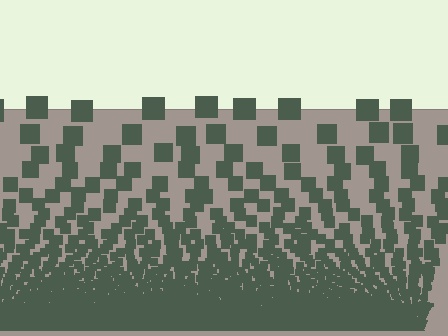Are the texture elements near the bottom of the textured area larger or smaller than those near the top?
Smaller. The gradient is inverted — elements near the bottom are smaller and denser.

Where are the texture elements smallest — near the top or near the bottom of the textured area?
Near the bottom.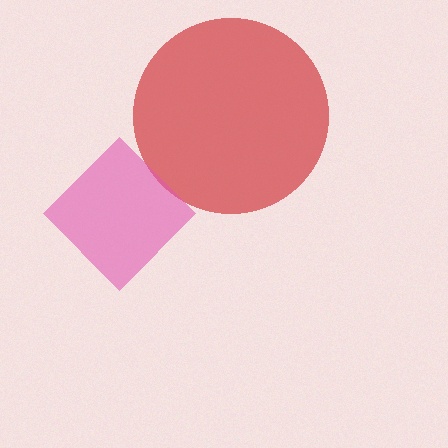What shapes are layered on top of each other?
The layered shapes are: a red circle, a pink diamond.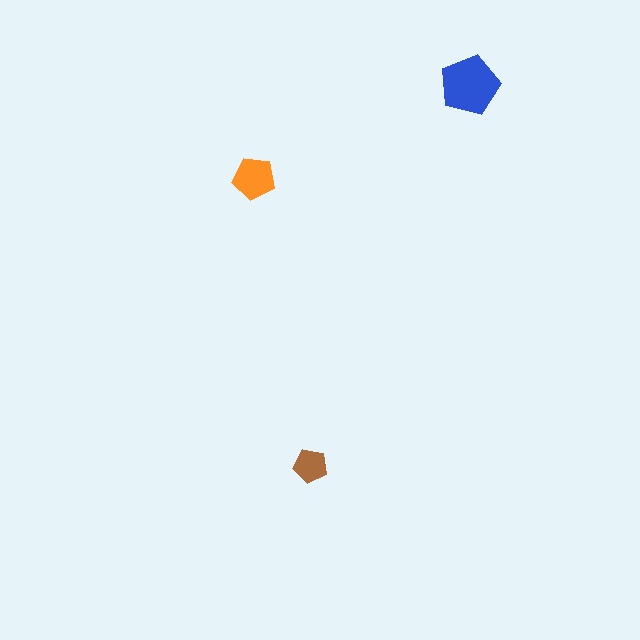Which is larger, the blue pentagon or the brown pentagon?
The blue one.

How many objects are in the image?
There are 3 objects in the image.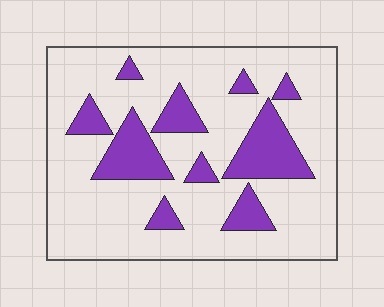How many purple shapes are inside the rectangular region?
10.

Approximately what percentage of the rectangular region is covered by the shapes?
Approximately 20%.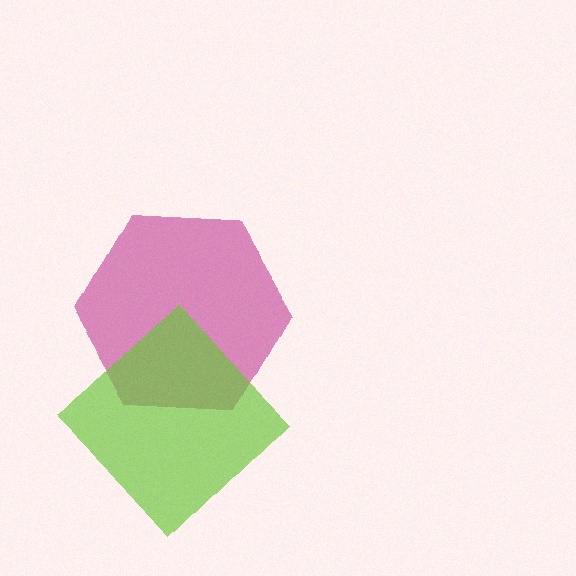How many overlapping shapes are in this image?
There are 2 overlapping shapes in the image.